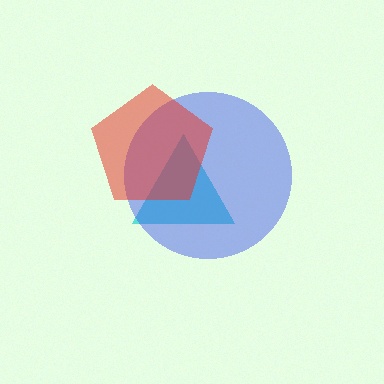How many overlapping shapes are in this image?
There are 3 overlapping shapes in the image.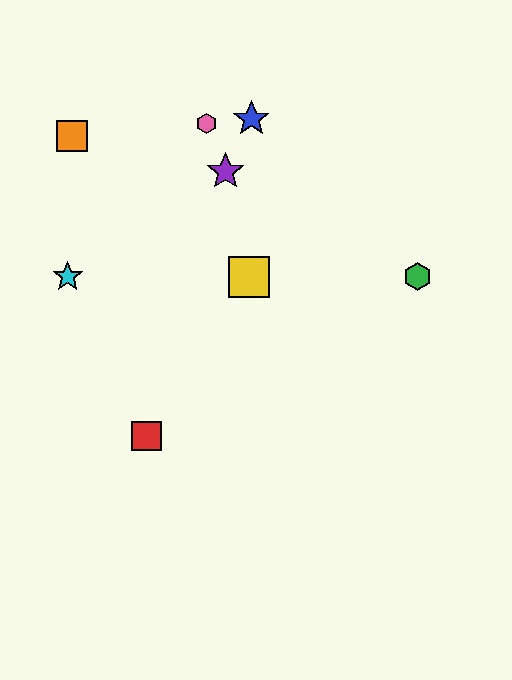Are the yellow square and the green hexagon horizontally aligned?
Yes, both are at y≈277.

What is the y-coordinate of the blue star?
The blue star is at y≈119.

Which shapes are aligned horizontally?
The green hexagon, the yellow square, the cyan star are aligned horizontally.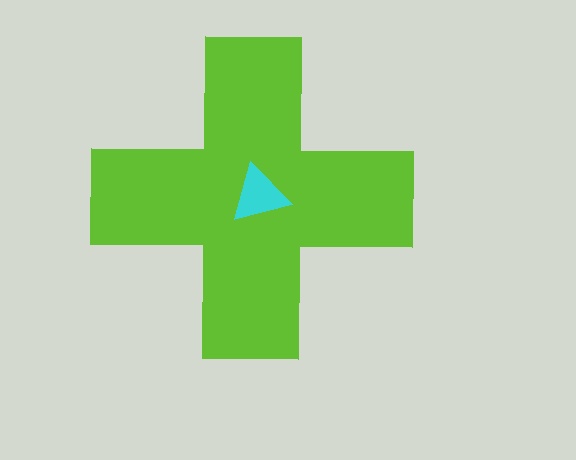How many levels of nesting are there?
2.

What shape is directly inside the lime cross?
The cyan triangle.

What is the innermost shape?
The cyan triangle.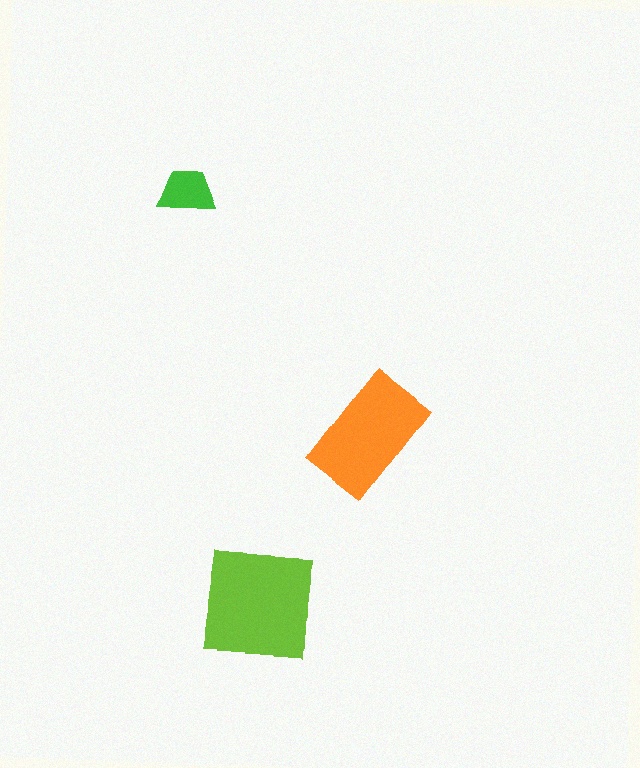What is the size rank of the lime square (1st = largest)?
1st.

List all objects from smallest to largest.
The green trapezoid, the orange rectangle, the lime square.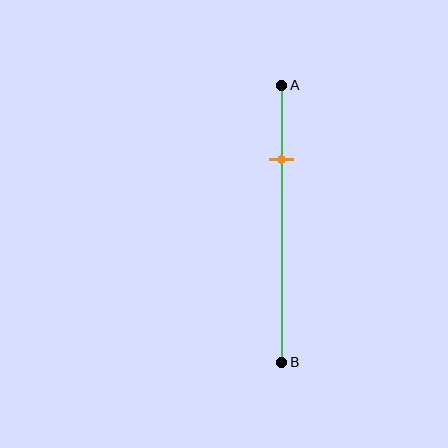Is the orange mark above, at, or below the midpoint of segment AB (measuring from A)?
The orange mark is above the midpoint of segment AB.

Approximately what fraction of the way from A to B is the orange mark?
The orange mark is approximately 25% of the way from A to B.